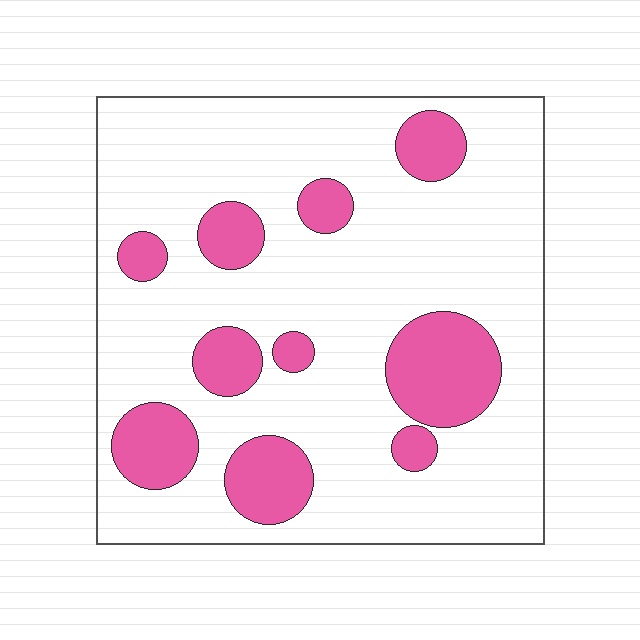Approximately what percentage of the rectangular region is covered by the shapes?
Approximately 20%.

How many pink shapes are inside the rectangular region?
10.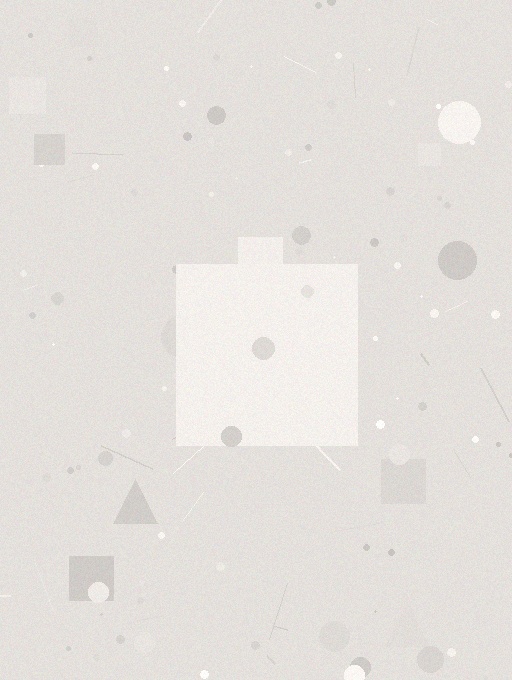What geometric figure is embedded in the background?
A square is embedded in the background.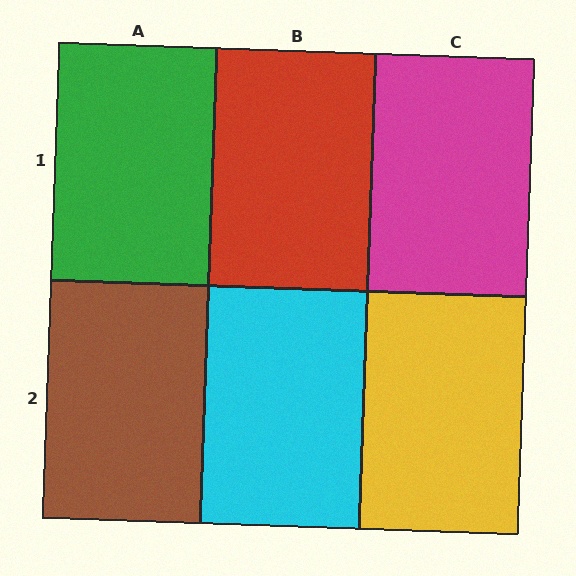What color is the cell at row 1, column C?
Magenta.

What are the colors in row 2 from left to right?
Brown, cyan, yellow.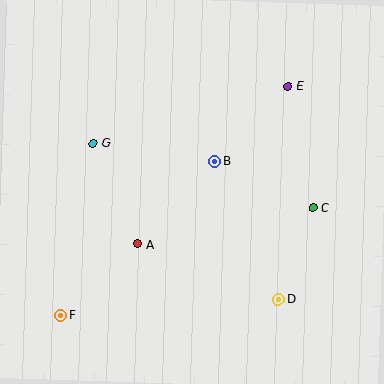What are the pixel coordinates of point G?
Point G is at (93, 143).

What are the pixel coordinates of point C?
Point C is at (313, 207).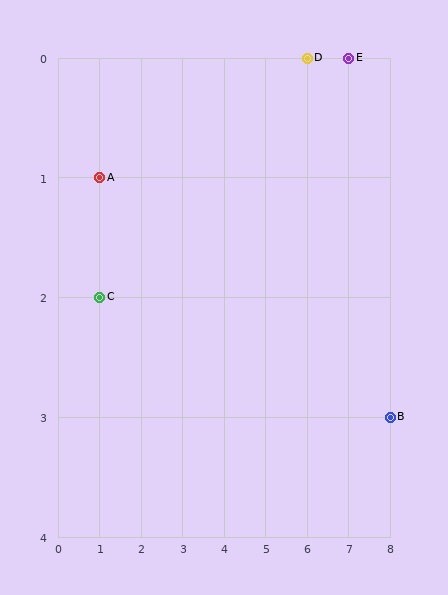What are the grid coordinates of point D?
Point D is at grid coordinates (6, 0).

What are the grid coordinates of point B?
Point B is at grid coordinates (8, 3).